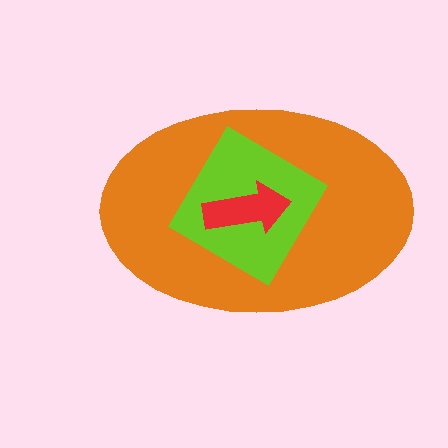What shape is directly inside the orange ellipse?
The lime diamond.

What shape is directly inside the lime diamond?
The red arrow.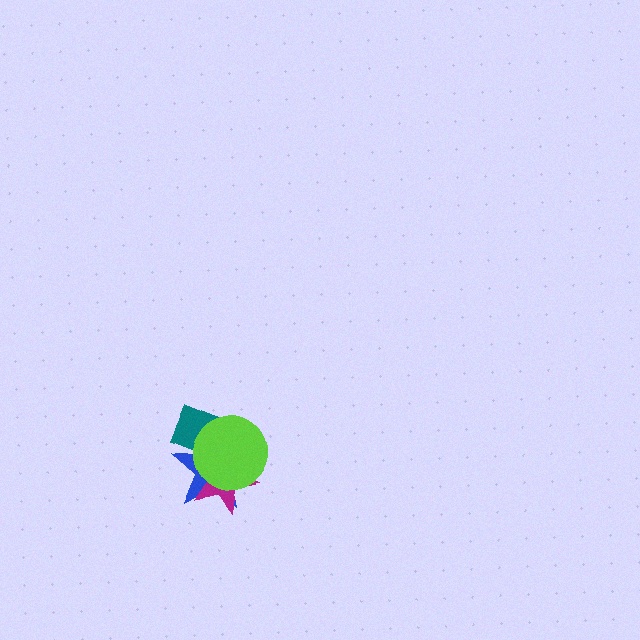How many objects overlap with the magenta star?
3 objects overlap with the magenta star.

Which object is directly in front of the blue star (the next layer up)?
The magenta star is directly in front of the blue star.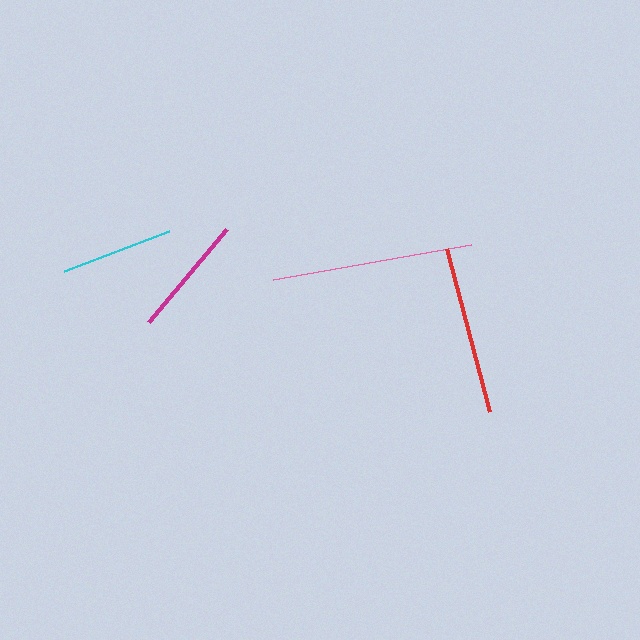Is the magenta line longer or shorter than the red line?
The red line is longer than the magenta line.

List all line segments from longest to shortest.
From longest to shortest: pink, red, magenta, cyan.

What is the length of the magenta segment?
The magenta segment is approximately 122 pixels long.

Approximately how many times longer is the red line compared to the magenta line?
The red line is approximately 1.4 times the length of the magenta line.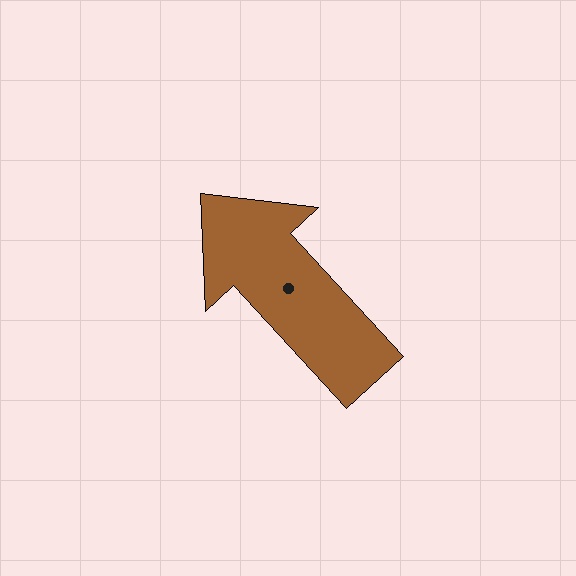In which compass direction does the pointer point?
Northwest.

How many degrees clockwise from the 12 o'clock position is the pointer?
Approximately 317 degrees.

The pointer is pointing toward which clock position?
Roughly 11 o'clock.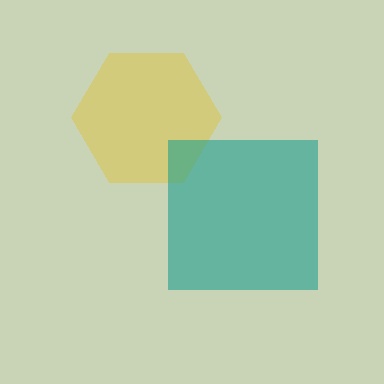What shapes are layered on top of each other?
The layered shapes are: a yellow hexagon, a teal square.